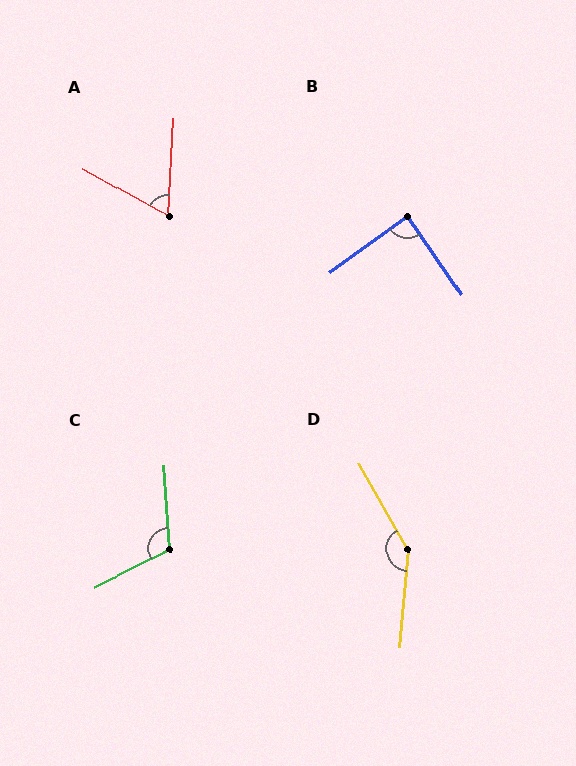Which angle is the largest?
D, at approximately 146 degrees.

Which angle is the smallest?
A, at approximately 64 degrees.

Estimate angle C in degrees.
Approximately 112 degrees.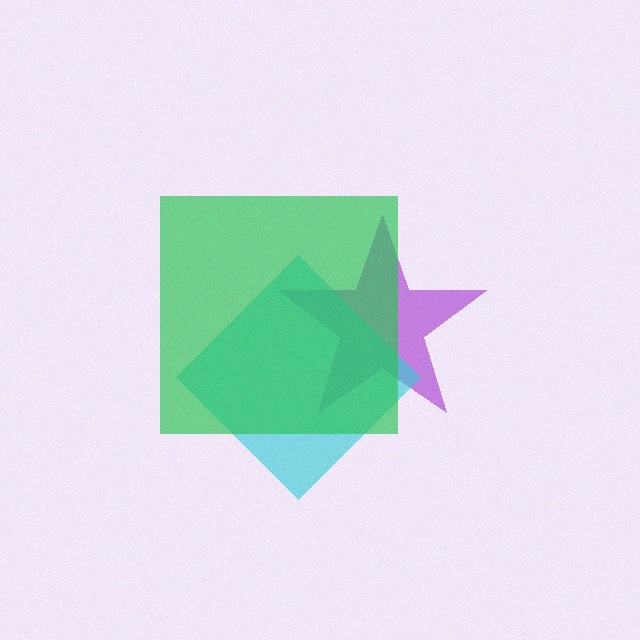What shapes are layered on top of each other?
The layered shapes are: a purple star, a cyan diamond, a green square.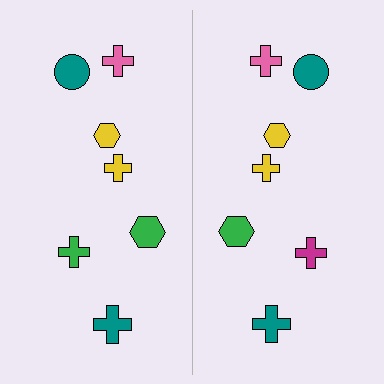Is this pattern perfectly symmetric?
No, the pattern is not perfectly symmetric. The magenta cross on the right side breaks the symmetry — its mirror counterpart is green.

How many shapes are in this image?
There are 14 shapes in this image.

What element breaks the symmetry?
The magenta cross on the right side breaks the symmetry — its mirror counterpart is green.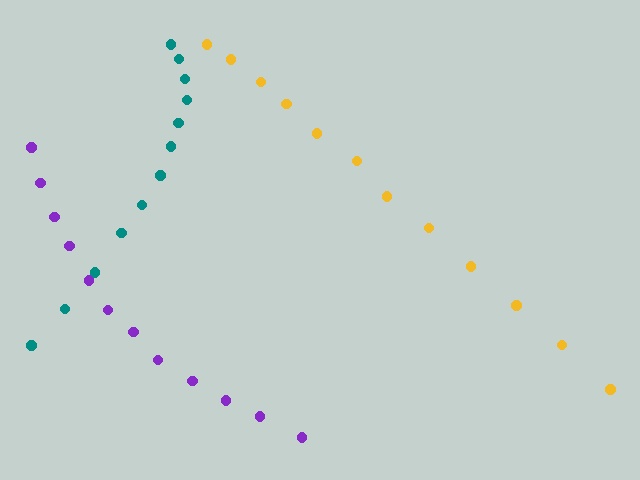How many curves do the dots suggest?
There are 3 distinct paths.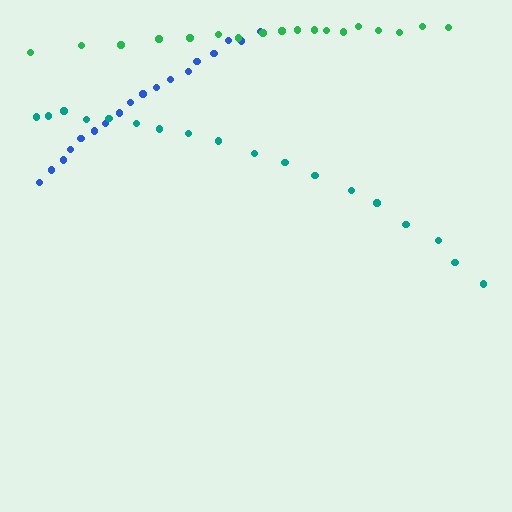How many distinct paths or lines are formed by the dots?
There are 3 distinct paths.